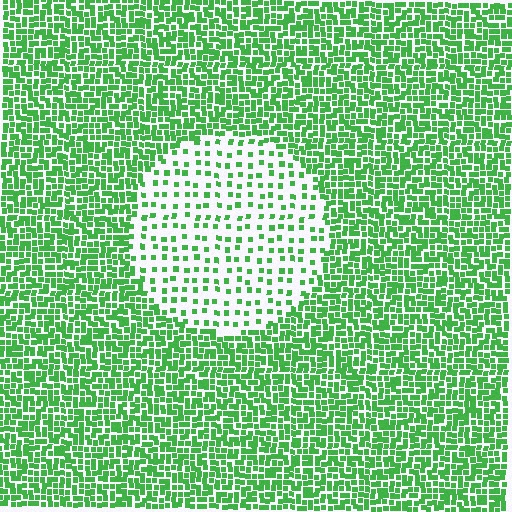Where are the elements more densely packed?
The elements are more densely packed outside the circle boundary.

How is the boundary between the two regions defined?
The boundary is defined by a change in element density (approximately 2.9x ratio). All elements are the same color, size, and shape.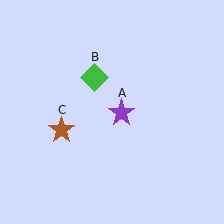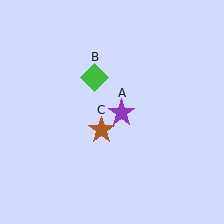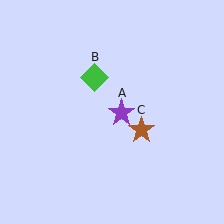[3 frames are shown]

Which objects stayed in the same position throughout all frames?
Purple star (object A) and green diamond (object B) remained stationary.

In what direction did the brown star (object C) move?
The brown star (object C) moved right.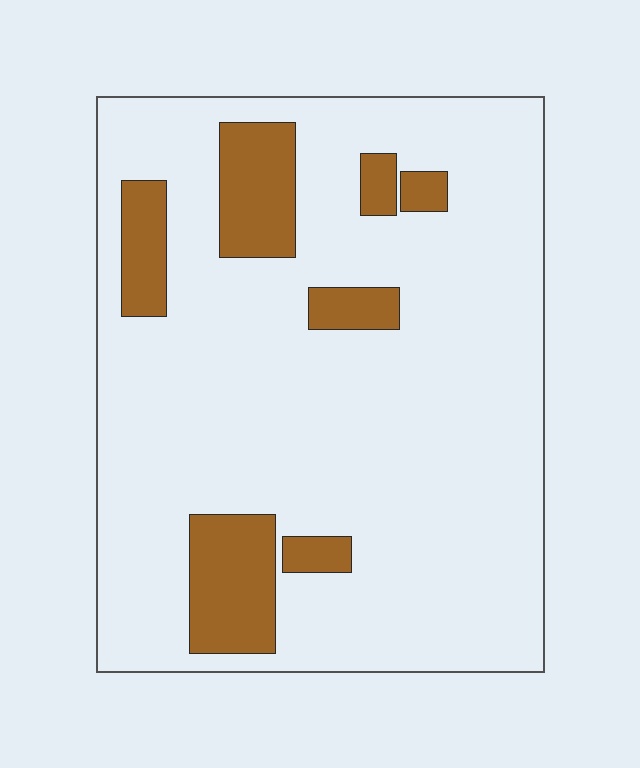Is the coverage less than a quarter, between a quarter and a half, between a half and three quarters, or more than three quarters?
Less than a quarter.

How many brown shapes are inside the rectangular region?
7.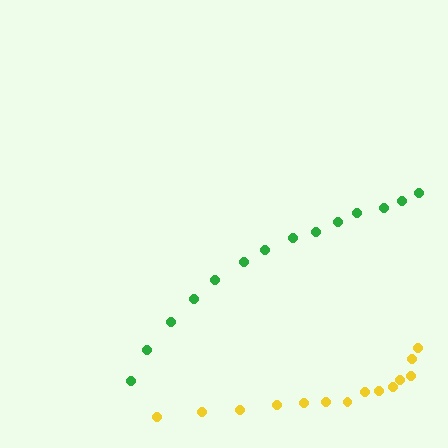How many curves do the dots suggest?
There are 2 distinct paths.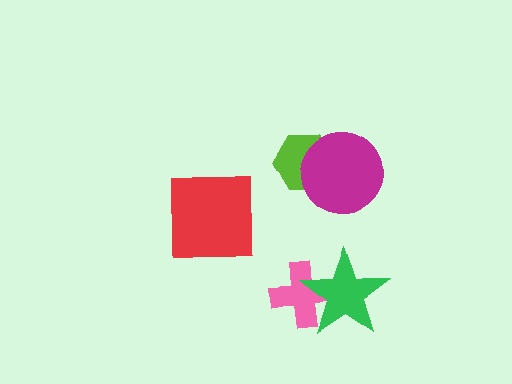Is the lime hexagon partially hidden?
Yes, it is partially covered by another shape.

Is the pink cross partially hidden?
Yes, it is partially covered by another shape.